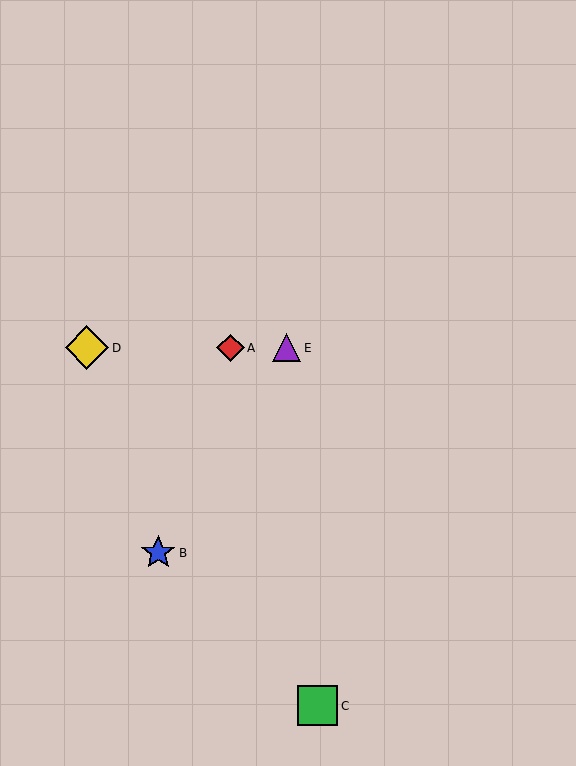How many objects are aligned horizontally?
3 objects (A, D, E) are aligned horizontally.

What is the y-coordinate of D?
Object D is at y≈348.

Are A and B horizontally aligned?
No, A is at y≈348 and B is at y≈553.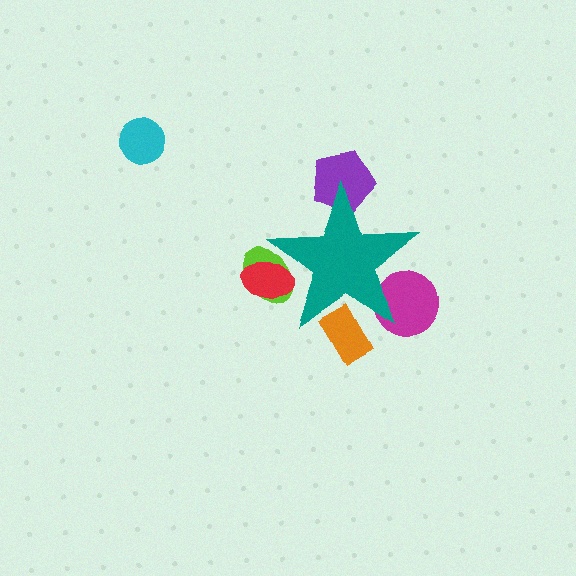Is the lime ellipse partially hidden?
Yes, the lime ellipse is partially hidden behind the teal star.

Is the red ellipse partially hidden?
Yes, the red ellipse is partially hidden behind the teal star.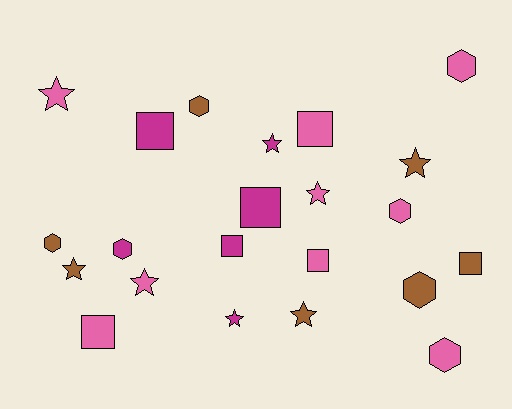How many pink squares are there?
There are 3 pink squares.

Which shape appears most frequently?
Star, with 8 objects.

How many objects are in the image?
There are 22 objects.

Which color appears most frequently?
Pink, with 9 objects.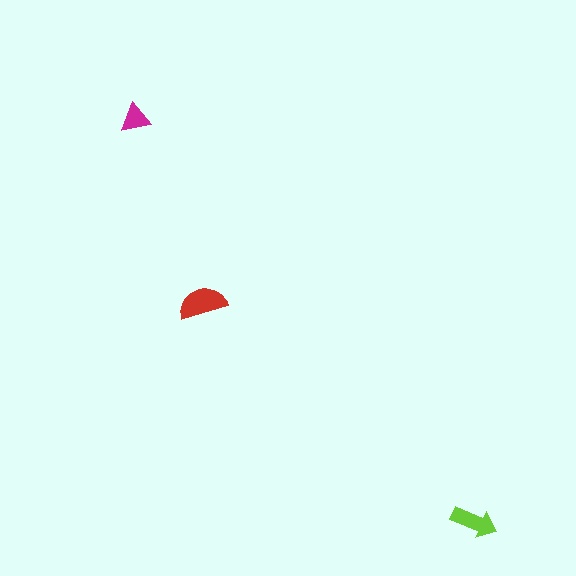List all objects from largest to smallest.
The red semicircle, the lime arrow, the magenta triangle.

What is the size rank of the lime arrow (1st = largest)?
2nd.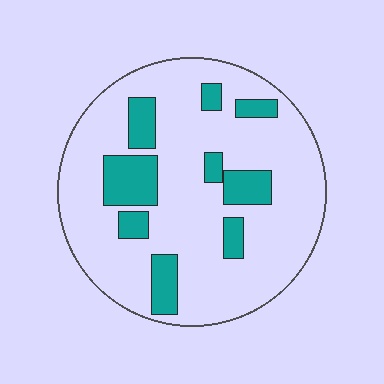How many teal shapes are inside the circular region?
9.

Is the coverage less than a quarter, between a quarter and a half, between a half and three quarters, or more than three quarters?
Less than a quarter.